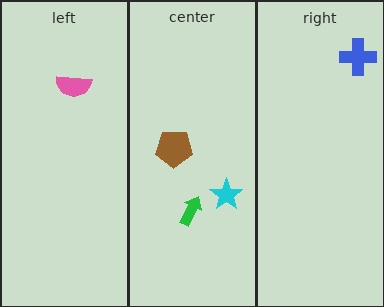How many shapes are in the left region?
1.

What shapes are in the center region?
The green arrow, the cyan star, the brown pentagon.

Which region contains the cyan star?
The center region.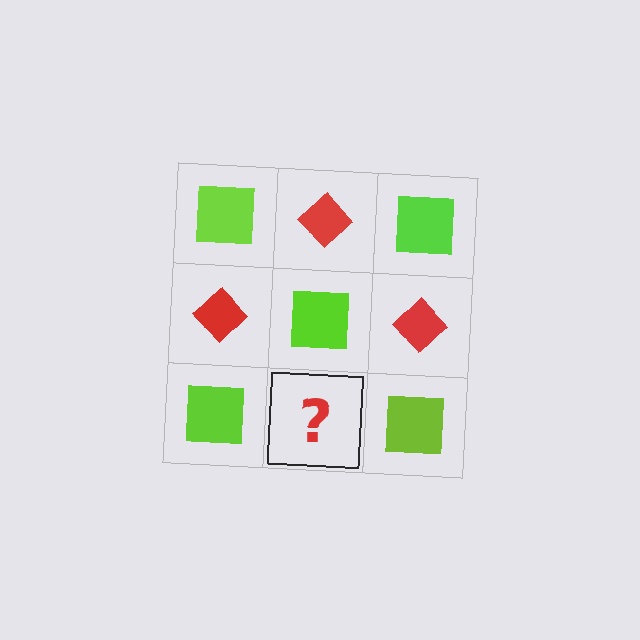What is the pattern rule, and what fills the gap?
The rule is that it alternates lime square and red diamond in a checkerboard pattern. The gap should be filled with a red diamond.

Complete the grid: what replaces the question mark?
The question mark should be replaced with a red diamond.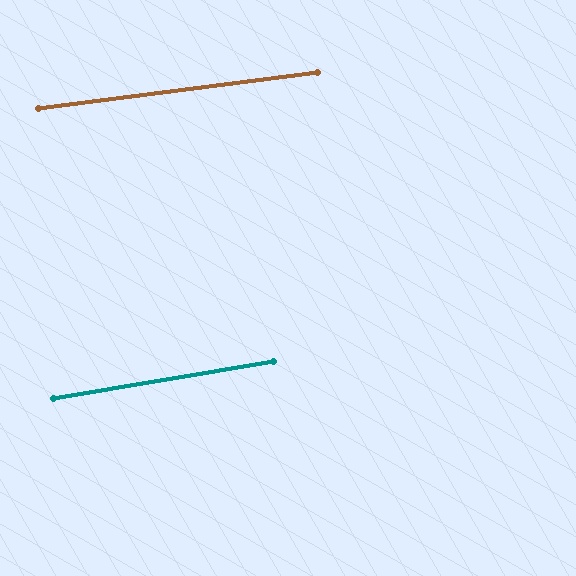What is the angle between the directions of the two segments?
Approximately 2 degrees.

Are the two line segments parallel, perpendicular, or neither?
Parallel — their directions differ by only 1.9°.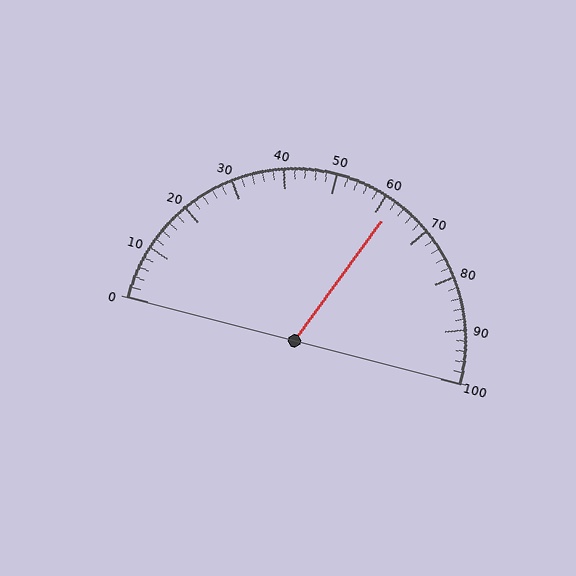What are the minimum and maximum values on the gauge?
The gauge ranges from 0 to 100.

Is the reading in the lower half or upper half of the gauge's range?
The reading is in the upper half of the range (0 to 100).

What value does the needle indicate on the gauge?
The needle indicates approximately 62.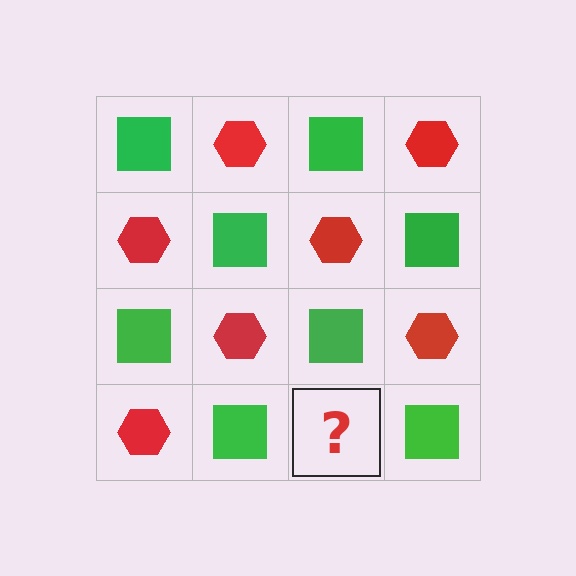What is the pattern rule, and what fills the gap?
The rule is that it alternates green square and red hexagon in a checkerboard pattern. The gap should be filled with a red hexagon.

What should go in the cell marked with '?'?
The missing cell should contain a red hexagon.